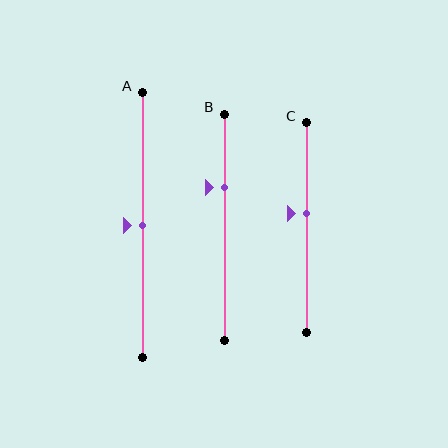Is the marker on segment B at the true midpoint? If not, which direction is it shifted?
No, the marker on segment B is shifted upward by about 18% of the segment length.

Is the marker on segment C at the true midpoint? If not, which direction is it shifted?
No, the marker on segment C is shifted upward by about 7% of the segment length.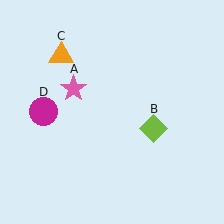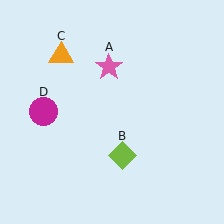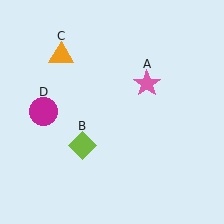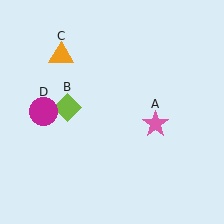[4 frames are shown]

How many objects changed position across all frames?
2 objects changed position: pink star (object A), lime diamond (object B).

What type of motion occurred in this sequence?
The pink star (object A), lime diamond (object B) rotated clockwise around the center of the scene.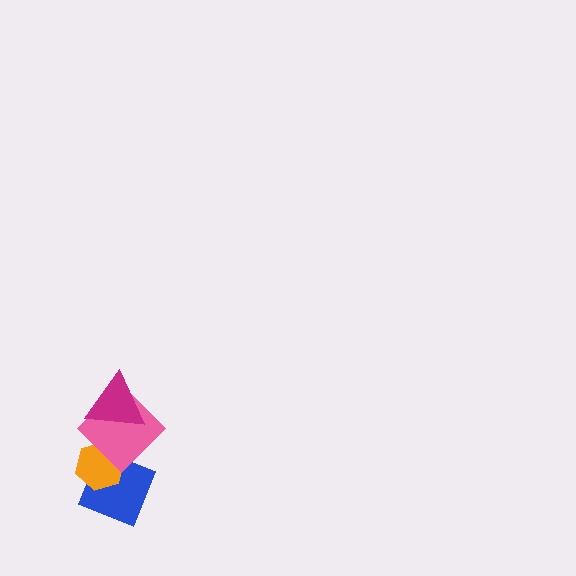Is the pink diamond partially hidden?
Yes, it is partially covered by another shape.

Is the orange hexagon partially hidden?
Yes, it is partially covered by another shape.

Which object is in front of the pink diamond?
The magenta triangle is in front of the pink diamond.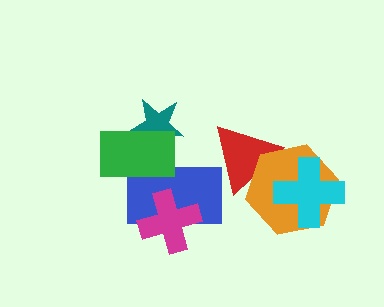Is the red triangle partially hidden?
Yes, it is partially covered by another shape.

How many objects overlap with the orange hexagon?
2 objects overlap with the orange hexagon.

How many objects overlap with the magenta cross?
1 object overlaps with the magenta cross.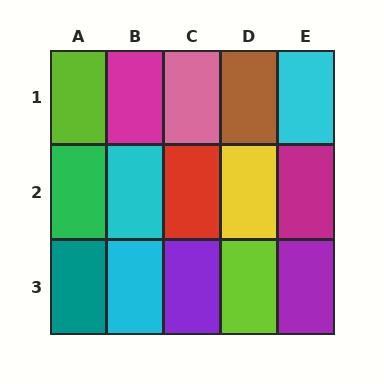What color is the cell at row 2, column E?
Magenta.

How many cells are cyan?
3 cells are cyan.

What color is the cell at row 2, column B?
Cyan.